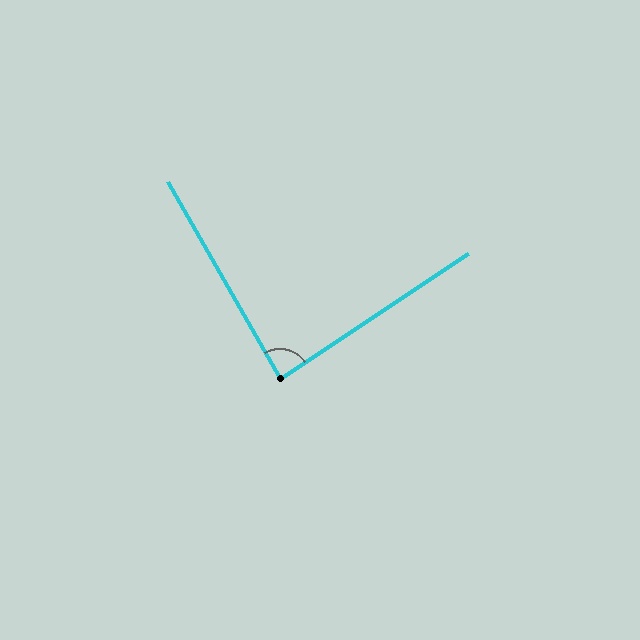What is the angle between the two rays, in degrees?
Approximately 86 degrees.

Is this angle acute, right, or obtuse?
It is approximately a right angle.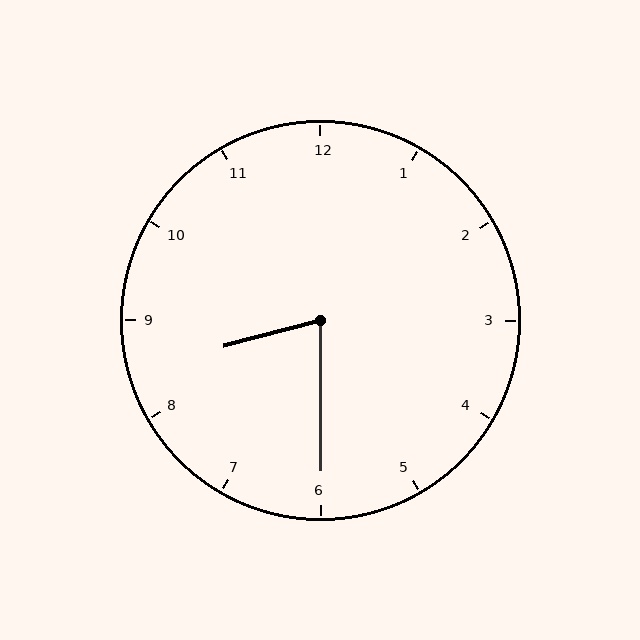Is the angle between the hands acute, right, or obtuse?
It is acute.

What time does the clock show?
8:30.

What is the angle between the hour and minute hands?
Approximately 75 degrees.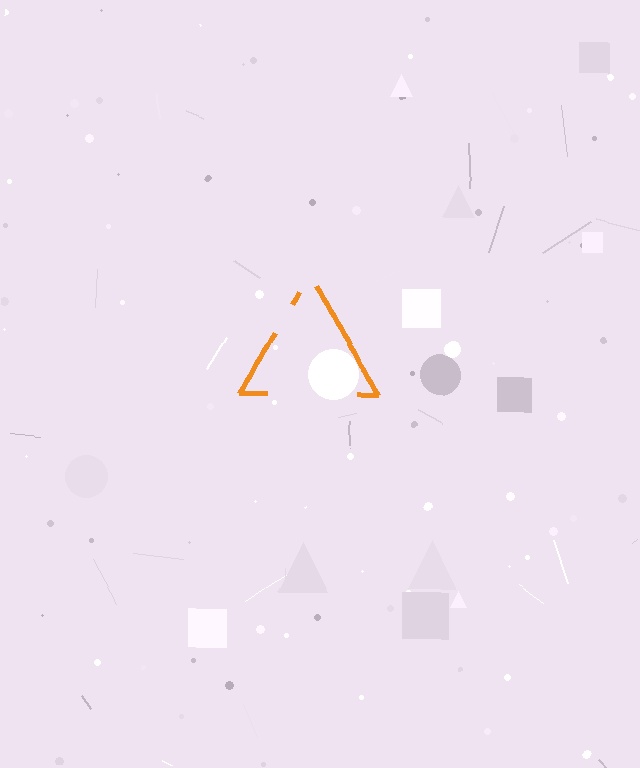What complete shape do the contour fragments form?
The contour fragments form a triangle.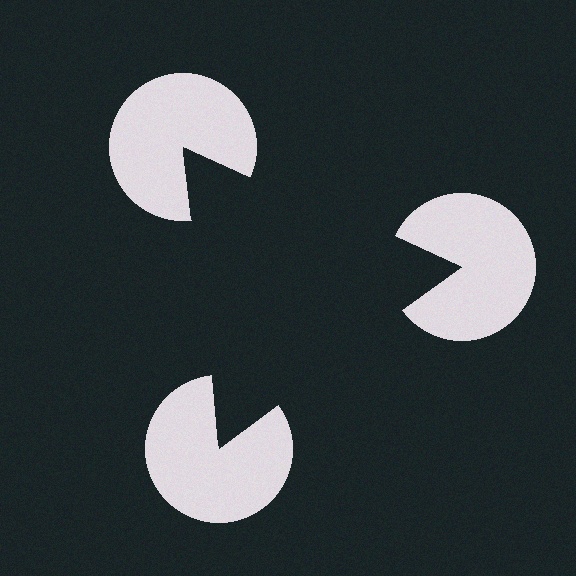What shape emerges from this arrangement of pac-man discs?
An illusory triangle — its edges are inferred from the aligned wedge cuts in the pac-man discs, not physically drawn.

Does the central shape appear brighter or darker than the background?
It typically appears slightly darker than the background, even though no actual brightness change is drawn.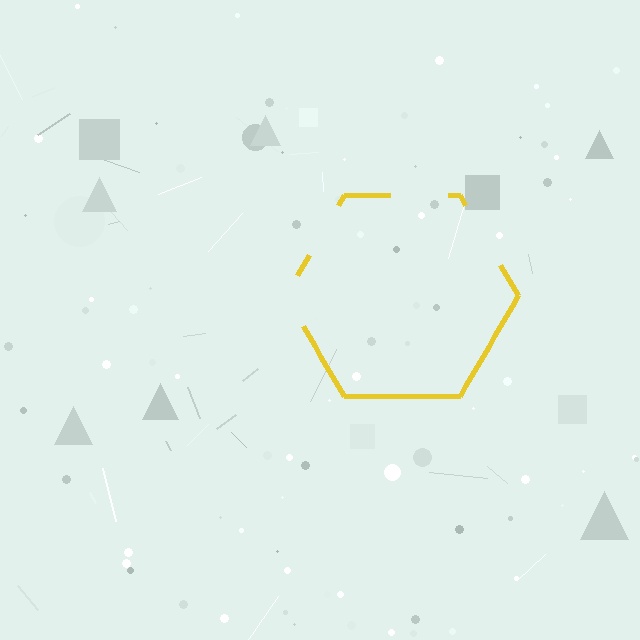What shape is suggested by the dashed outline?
The dashed outline suggests a hexagon.